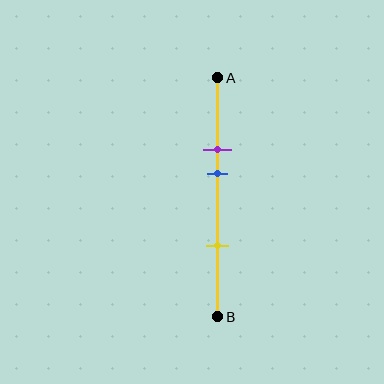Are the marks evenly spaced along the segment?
No, the marks are not evenly spaced.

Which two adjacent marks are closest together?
The purple and blue marks are the closest adjacent pair.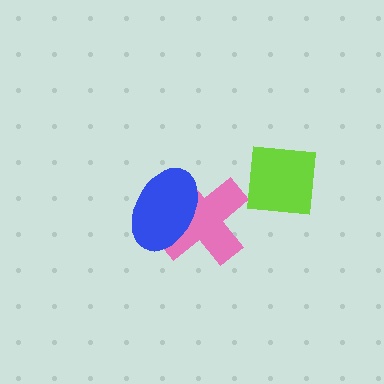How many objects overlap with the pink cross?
1 object overlaps with the pink cross.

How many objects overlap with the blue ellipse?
1 object overlaps with the blue ellipse.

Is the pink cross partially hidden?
Yes, it is partially covered by another shape.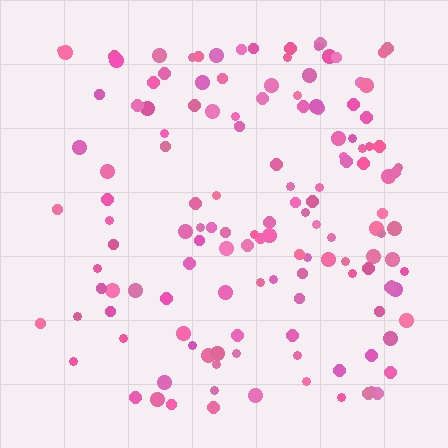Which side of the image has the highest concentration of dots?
The right.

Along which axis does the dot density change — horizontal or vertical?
Horizontal.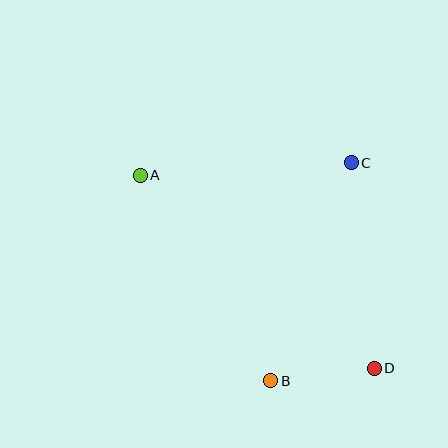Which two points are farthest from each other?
Points A and D are farthest from each other.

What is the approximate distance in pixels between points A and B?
The distance between A and B is approximately 243 pixels.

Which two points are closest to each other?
Points B and D are closest to each other.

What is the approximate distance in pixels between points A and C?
The distance between A and C is approximately 211 pixels.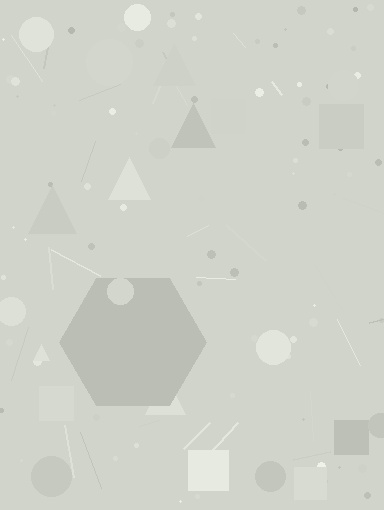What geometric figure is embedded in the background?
A hexagon is embedded in the background.